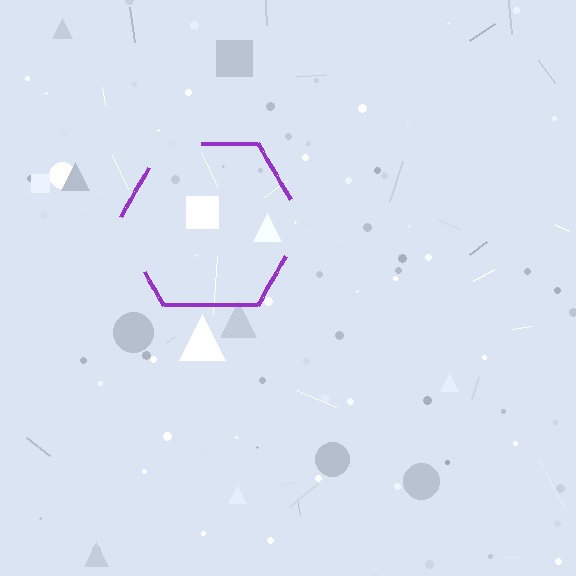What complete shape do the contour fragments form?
The contour fragments form a hexagon.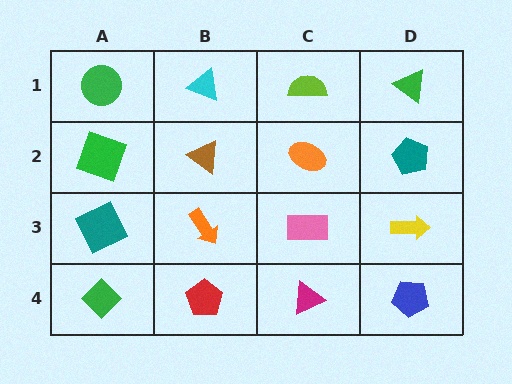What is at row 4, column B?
A red pentagon.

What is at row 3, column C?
A pink rectangle.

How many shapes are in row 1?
4 shapes.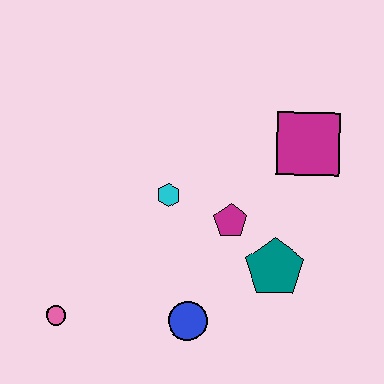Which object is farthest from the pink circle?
The magenta square is farthest from the pink circle.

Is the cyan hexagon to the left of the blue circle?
Yes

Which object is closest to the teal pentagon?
The magenta pentagon is closest to the teal pentagon.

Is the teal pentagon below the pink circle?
No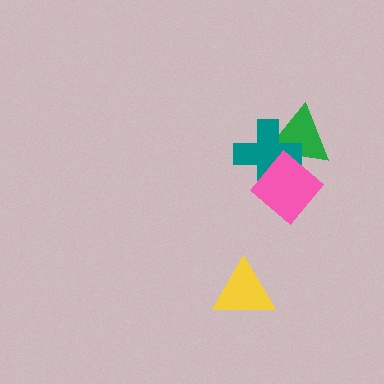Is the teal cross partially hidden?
Yes, it is partially covered by another shape.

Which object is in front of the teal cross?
The pink diamond is in front of the teal cross.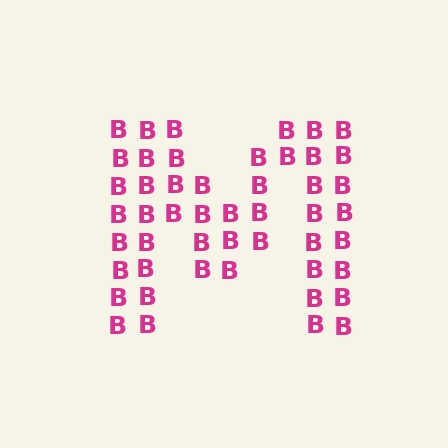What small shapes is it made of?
It is made of small letter B's.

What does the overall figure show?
The overall figure shows the letter M.